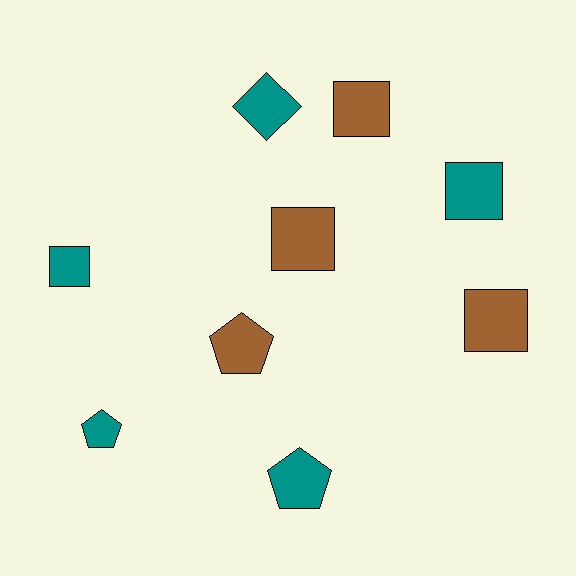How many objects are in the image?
There are 9 objects.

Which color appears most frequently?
Teal, with 5 objects.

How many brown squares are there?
There are 3 brown squares.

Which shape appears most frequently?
Square, with 5 objects.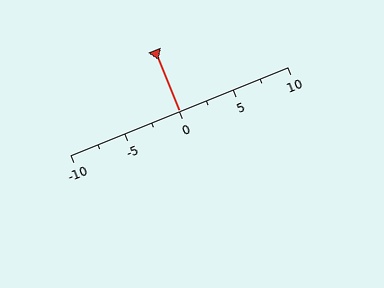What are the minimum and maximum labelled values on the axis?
The axis runs from -10 to 10.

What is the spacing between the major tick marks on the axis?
The major ticks are spaced 5 apart.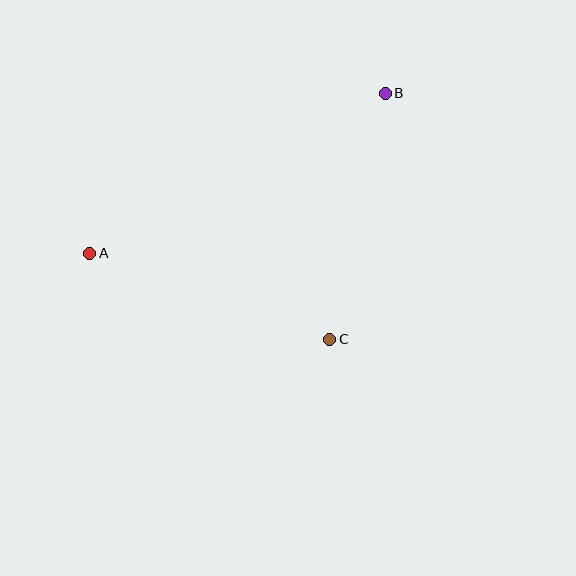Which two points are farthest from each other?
Points A and B are farthest from each other.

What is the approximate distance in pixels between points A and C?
The distance between A and C is approximately 255 pixels.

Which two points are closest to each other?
Points B and C are closest to each other.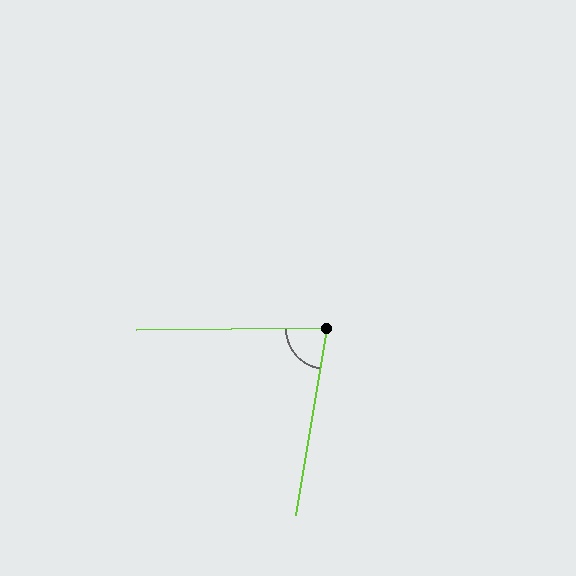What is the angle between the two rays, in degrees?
Approximately 80 degrees.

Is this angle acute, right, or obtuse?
It is acute.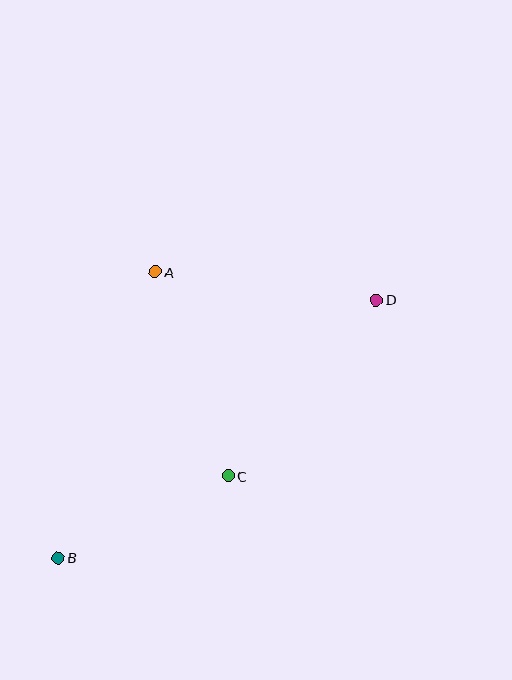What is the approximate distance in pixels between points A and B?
The distance between A and B is approximately 302 pixels.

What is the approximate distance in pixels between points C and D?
The distance between C and D is approximately 230 pixels.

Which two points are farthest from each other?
Points B and D are farthest from each other.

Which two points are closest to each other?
Points B and C are closest to each other.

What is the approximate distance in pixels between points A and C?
The distance between A and C is approximately 217 pixels.